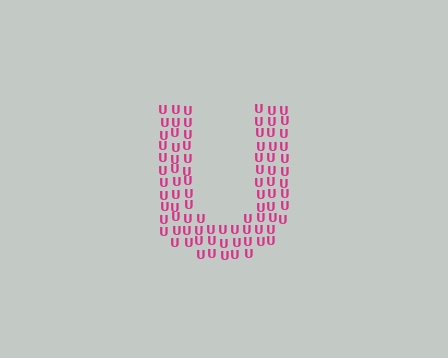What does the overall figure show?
The overall figure shows the letter U.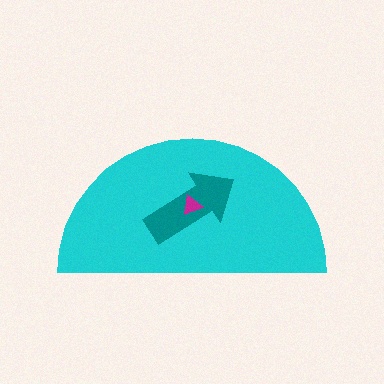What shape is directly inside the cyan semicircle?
The teal arrow.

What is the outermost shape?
The cyan semicircle.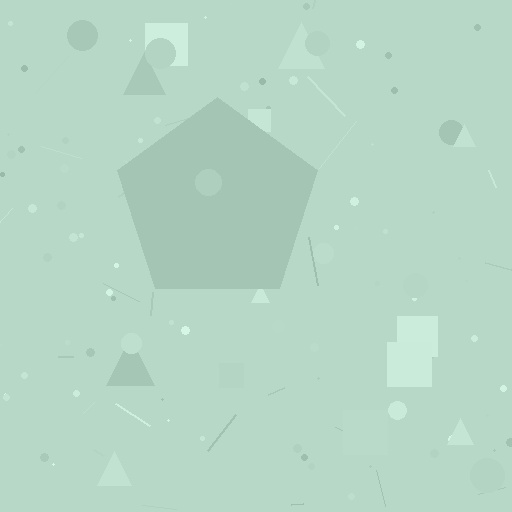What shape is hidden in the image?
A pentagon is hidden in the image.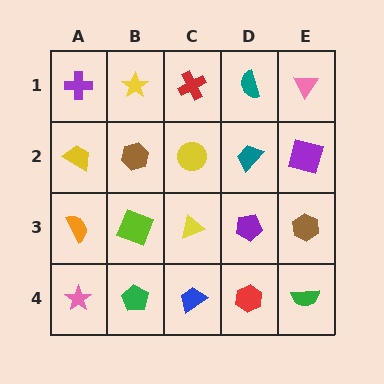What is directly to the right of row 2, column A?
A brown hexagon.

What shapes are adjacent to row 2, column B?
A yellow star (row 1, column B), a lime square (row 3, column B), a yellow trapezoid (row 2, column A), a yellow circle (row 2, column C).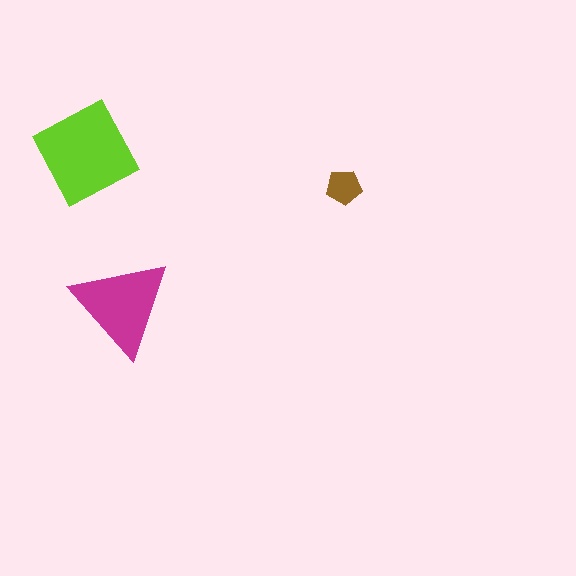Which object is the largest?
The lime diamond.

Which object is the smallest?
The brown pentagon.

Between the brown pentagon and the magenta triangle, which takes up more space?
The magenta triangle.